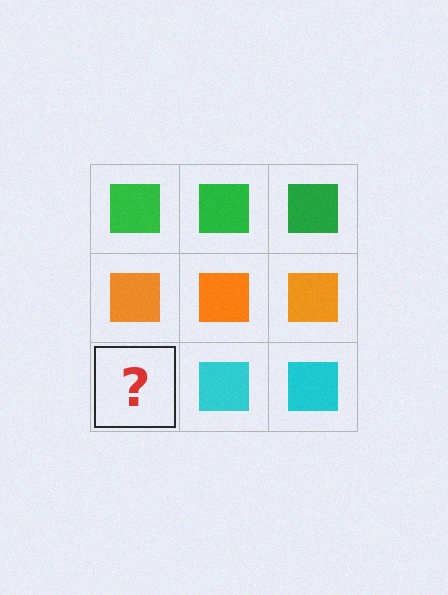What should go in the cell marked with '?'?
The missing cell should contain a cyan square.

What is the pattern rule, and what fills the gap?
The rule is that each row has a consistent color. The gap should be filled with a cyan square.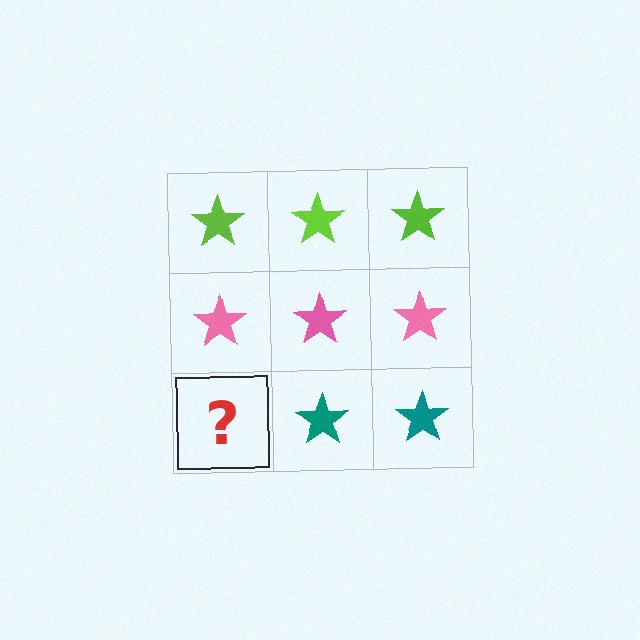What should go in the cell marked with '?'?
The missing cell should contain a teal star.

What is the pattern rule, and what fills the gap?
The rule is that each row has a consistent color. The gap should be filled with a teal star.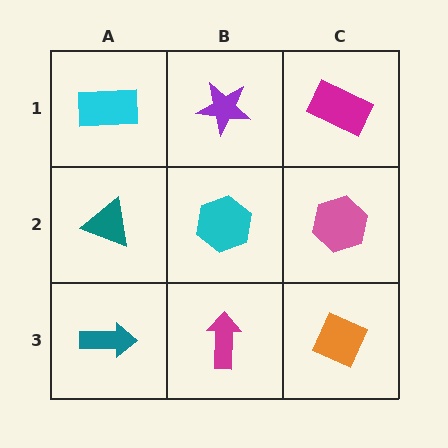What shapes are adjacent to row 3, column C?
A pink hexagon (row 2, column C), a magenta arrow (row 3, column B).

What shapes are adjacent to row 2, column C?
A magenta rectangle (row 1, column C), an orange diamond (row 3, column C), a cyan hexagon (row 2, column B).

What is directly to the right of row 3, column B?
An orange diamond.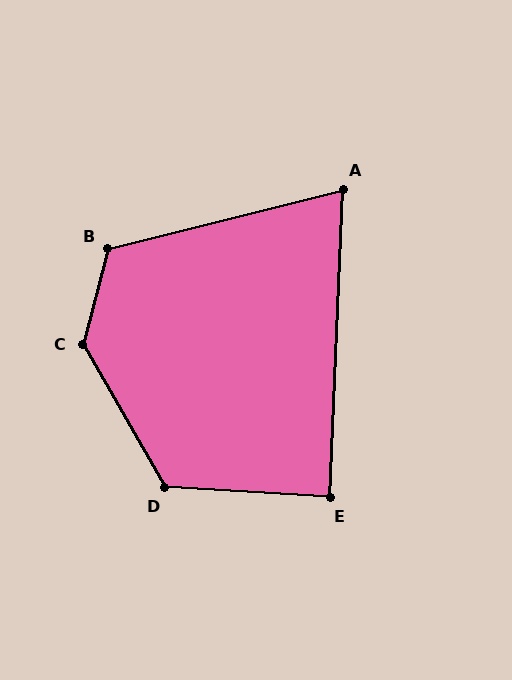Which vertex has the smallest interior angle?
A, at approximately 73 degrees.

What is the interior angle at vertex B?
Approximately 119 degrees (obtuse).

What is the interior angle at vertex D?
Approximately 123 degrees (obtuse).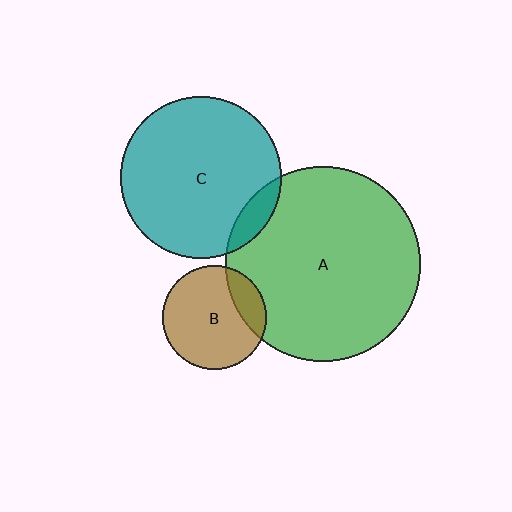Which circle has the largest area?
Circle A (green).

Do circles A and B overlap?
Yes.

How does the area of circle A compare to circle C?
Approximately 1.5 times.